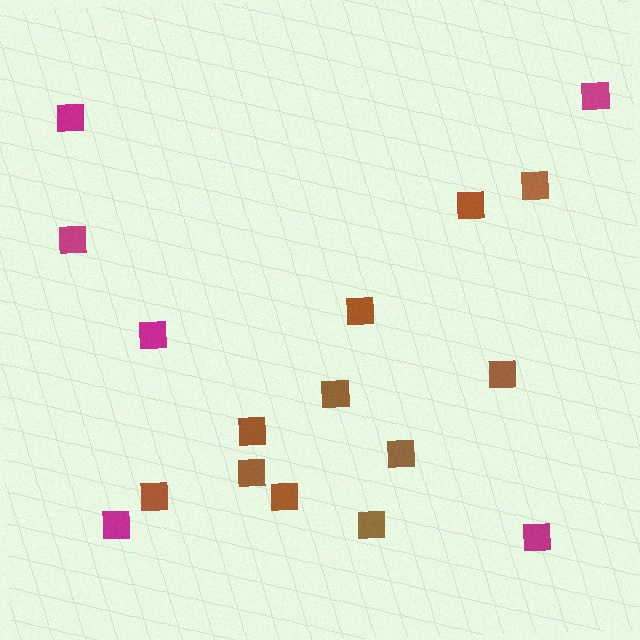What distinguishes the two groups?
There are 2 groups: one group of magenta squares (6) and one group of brown squares (11).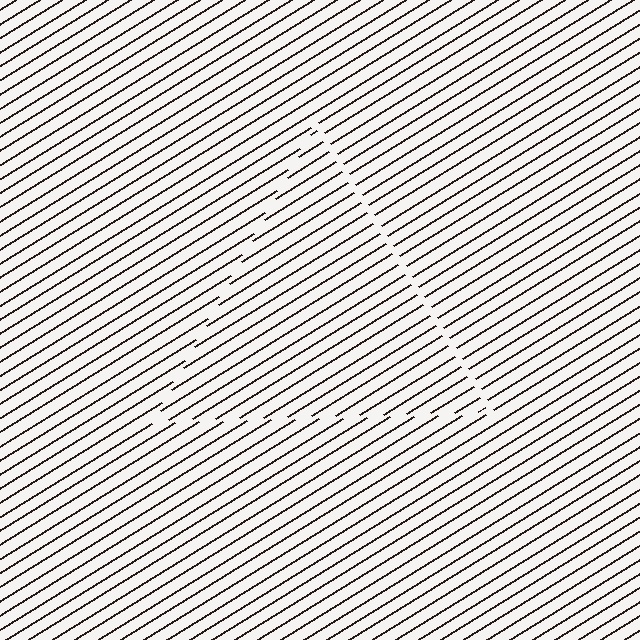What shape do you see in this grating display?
An illusory triangle. The interior of the shape contains the same grating, shifted by half a period — the contour is defined by the phase discontinuity where line-ends from the inner and outer gratings abut.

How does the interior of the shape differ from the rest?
The interior of the shape contains the same grating, shifted by half a period — the contour is defined by the phase discontinuity where line-ends from the inner and outer gratings abut.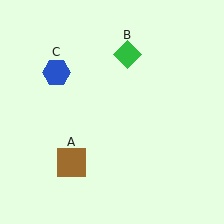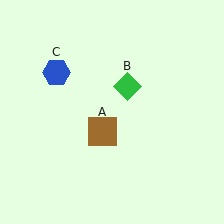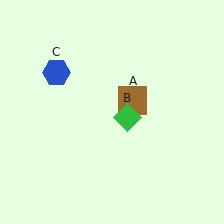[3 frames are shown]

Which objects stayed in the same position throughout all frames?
Blue hexagon (object C) remained stationary.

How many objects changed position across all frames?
2 objects changed position: brown square (object A), green diamond (object B).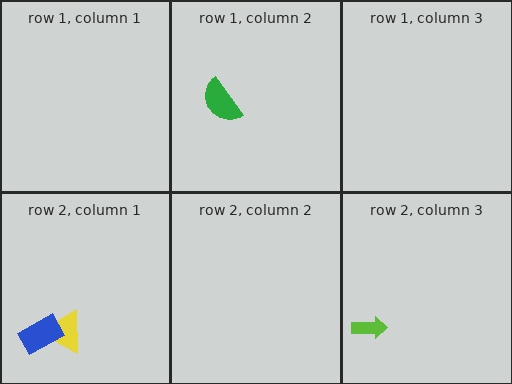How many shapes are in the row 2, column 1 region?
2.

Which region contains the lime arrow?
The row 2, column 3 region.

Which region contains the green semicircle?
The row 1, column 2 region.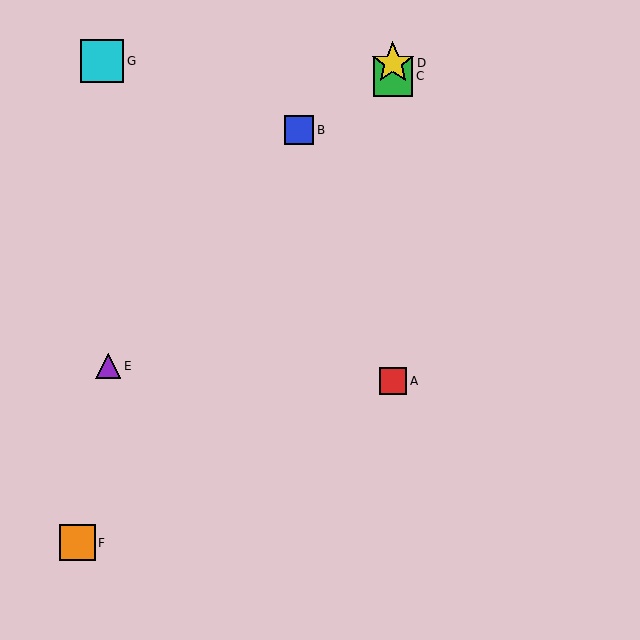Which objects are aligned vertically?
Objects A, C, D are aligned vertically.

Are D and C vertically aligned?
Yes, both are at x≈393.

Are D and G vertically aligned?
No, D is at x≈393 and G is at x≈102.